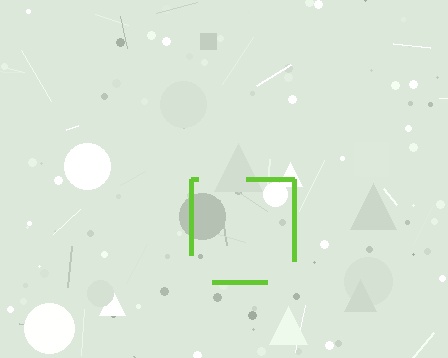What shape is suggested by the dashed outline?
The dashed outline suggests a square.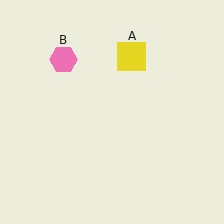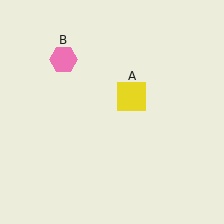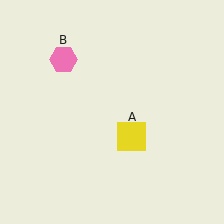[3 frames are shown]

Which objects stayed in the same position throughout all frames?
Pink hexagon (object B) remained stationary.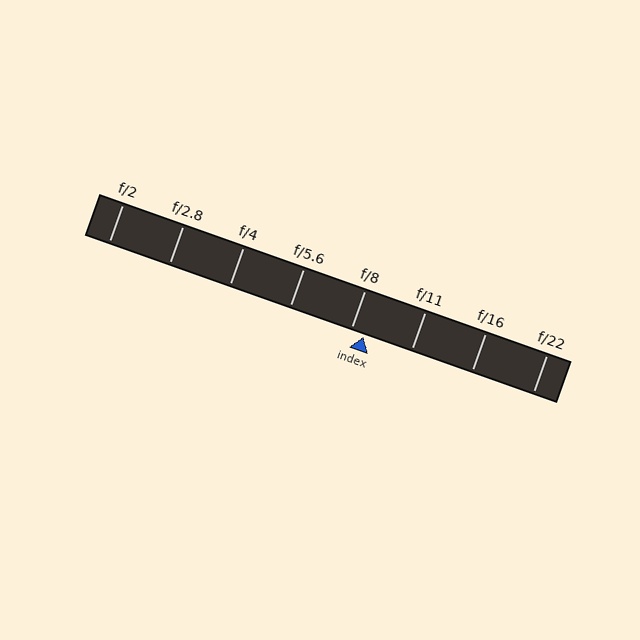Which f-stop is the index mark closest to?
The index mark is closest to f/8.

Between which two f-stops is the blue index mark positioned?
The index mark is between f/8 and f/11.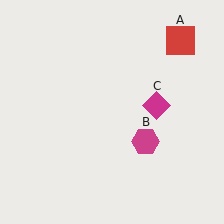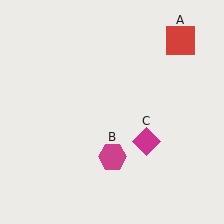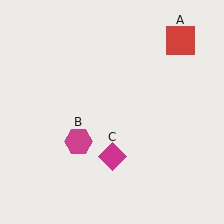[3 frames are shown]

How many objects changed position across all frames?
2 objects changed position: magenta hexagon (object B), magenta diamond (object C).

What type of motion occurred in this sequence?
The magenta hexagon (object B), magenta diamond (object C) rotated clockwise around the center of the scene.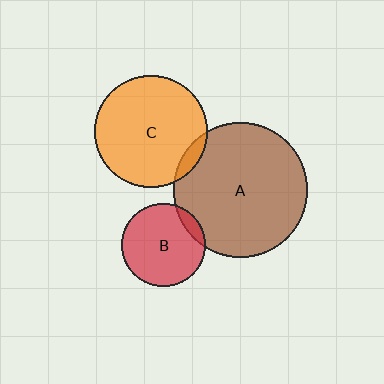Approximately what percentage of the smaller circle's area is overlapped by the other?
Approximately 10%.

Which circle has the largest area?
Circle A (brown).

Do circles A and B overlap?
Yes.